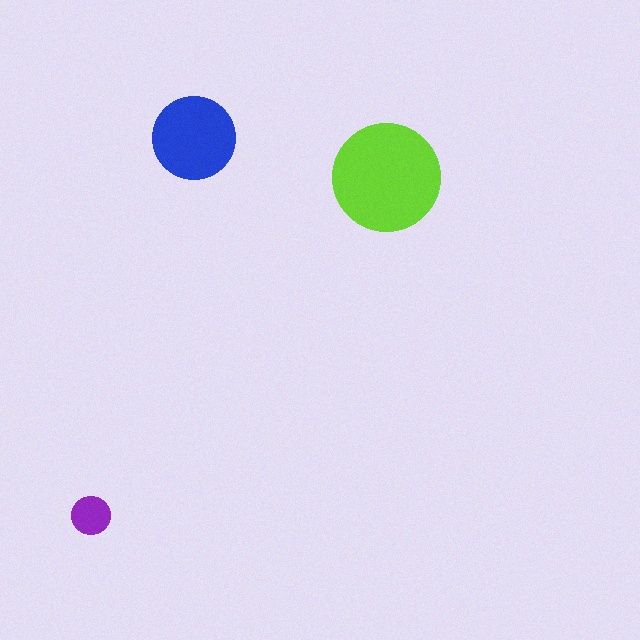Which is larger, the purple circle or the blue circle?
The blue one.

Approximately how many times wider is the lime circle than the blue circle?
About 1.5 times wider.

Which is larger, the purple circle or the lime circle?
The lime one.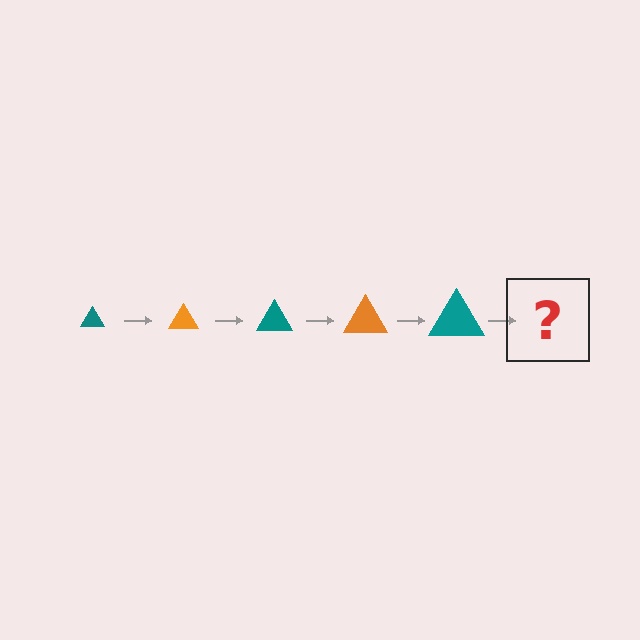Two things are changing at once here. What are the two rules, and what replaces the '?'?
The two rules are that the triangle grows larger each step and the color cycles through teal and orange. The '?' should be an orange triangle, larger than the previous one.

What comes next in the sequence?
The next element should be an orange triangle, larger than the previous one.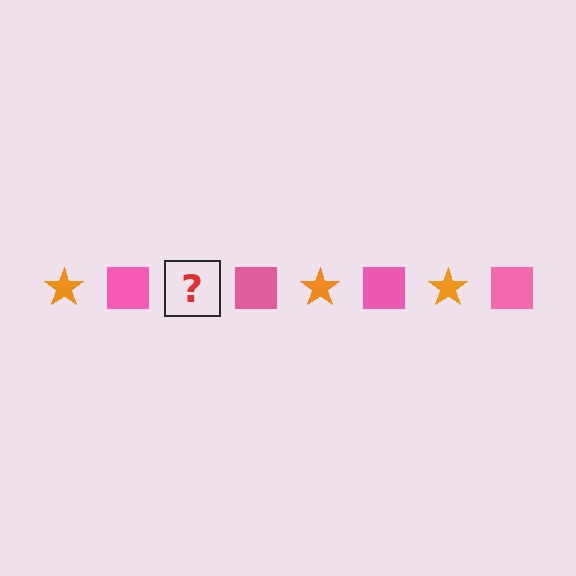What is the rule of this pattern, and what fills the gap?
The rule is that the pattern alternates between orange star and pink square. The gap should be filled with an orange star.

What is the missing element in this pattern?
The missing element is an orange star.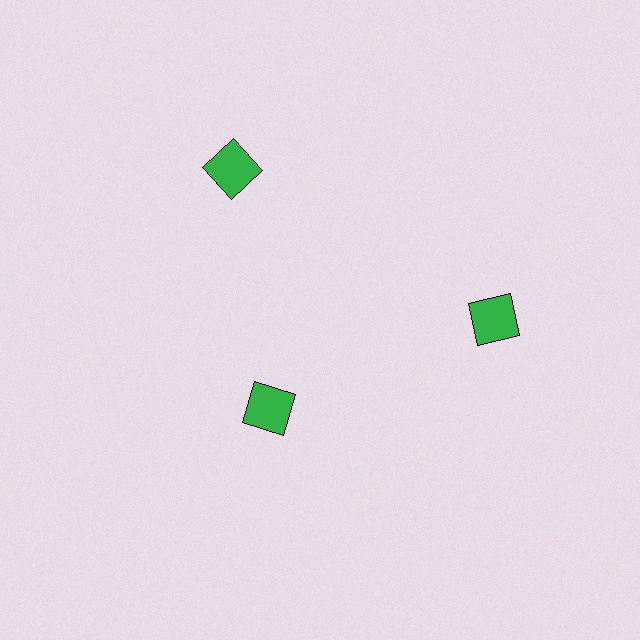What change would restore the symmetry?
The symmetry would be restored by moving it outward, back onto the ring so that all 3 squares sit at equal angles and equal distance from the center.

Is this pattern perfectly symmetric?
No. The 3 green squares are arranged in a ring, but one element near the 7 o'clock position is pulled inward toward the center, breaking the 3-fold rotational symmetry.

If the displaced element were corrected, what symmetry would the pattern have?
It would have 3-fold rotational symmetry — the pattern would map onto itself every 120 degrees.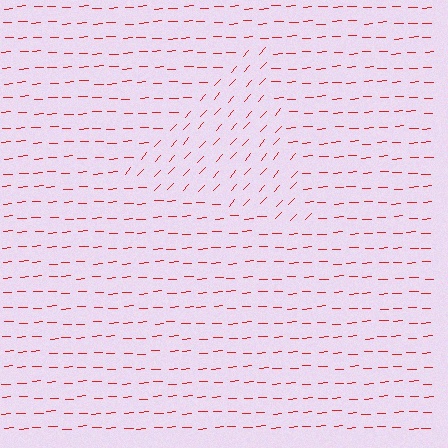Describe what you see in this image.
The image is filled with small red line segments. A triangle region in the image has lines oriented differently from the surrounding lines, creating a visible texture boundary.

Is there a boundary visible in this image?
Yes, there is a texture boundary formed by a change in line orientation.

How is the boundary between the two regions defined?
The boundary is defined purely by a change in line orientation (approximately 45 degrees difference). All lines are the same color and thickness.